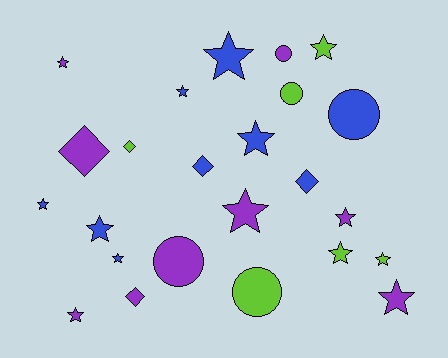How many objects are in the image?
There are 24 objects.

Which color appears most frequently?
Purple, with 9 objects.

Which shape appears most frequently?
Star, with 14 objects.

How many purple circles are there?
There are 2 purple circles.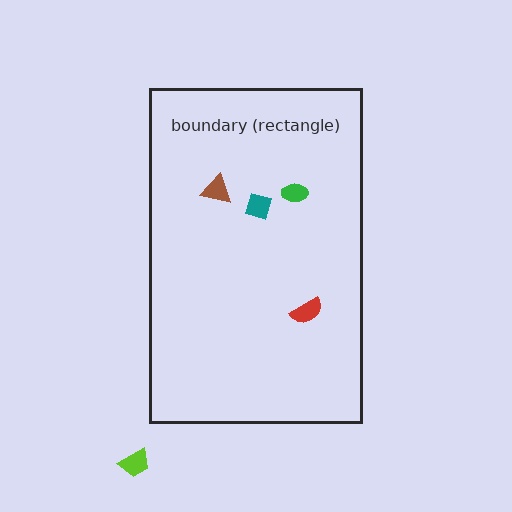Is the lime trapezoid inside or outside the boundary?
Outside.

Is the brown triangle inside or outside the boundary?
Inside.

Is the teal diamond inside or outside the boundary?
Inside.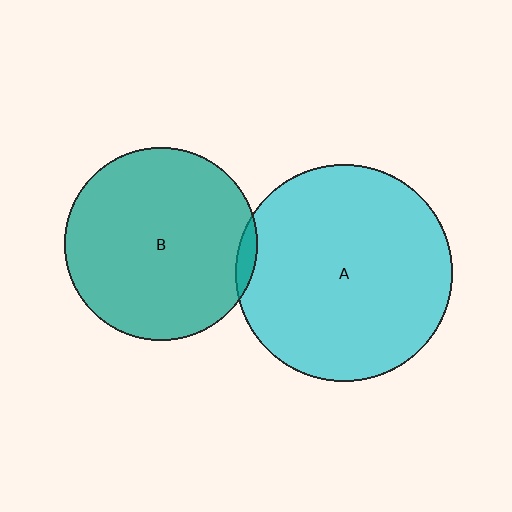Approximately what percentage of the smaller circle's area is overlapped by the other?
Approximately 5%.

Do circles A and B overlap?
Yes.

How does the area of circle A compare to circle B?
Approximately 1.3 times.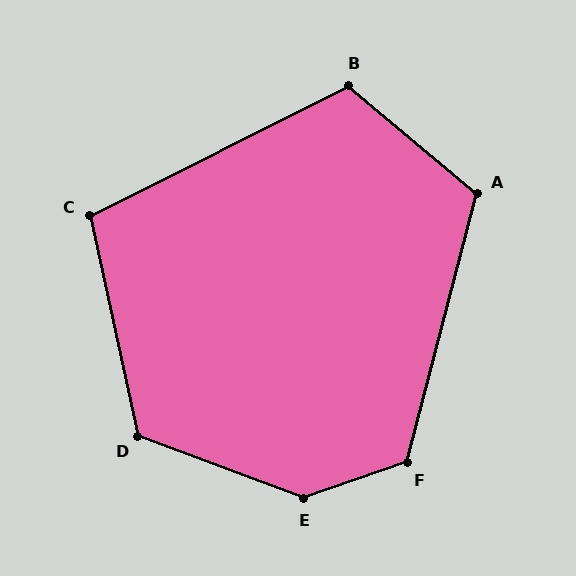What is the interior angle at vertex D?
Approximately 123 degrees (obtuse).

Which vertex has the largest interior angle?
E, at approximately 140 degrees.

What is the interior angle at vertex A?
Approximately 115 degrees (obtuse).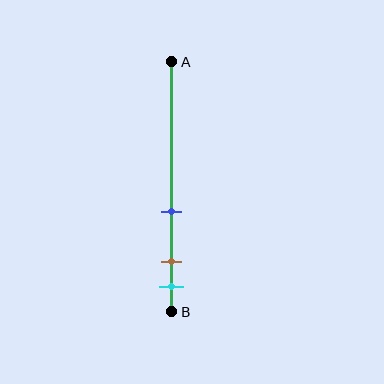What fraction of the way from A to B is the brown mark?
The brown mark is approximately 80% (0.8) of the way from A to B.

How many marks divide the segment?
There are 3 marks dividing the segment.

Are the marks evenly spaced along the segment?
No, the marks are not evenly spaced.